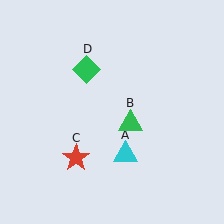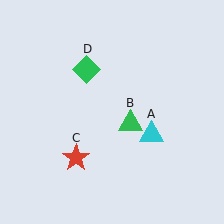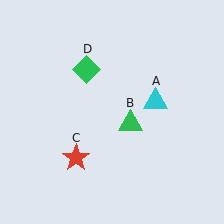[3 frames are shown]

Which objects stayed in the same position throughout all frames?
Green triangle (object B) and red star (object C) and green diamond (object D) remained stationary.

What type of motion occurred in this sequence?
The cyan triangle (object A) rotated counterclockwise around the center of the scene.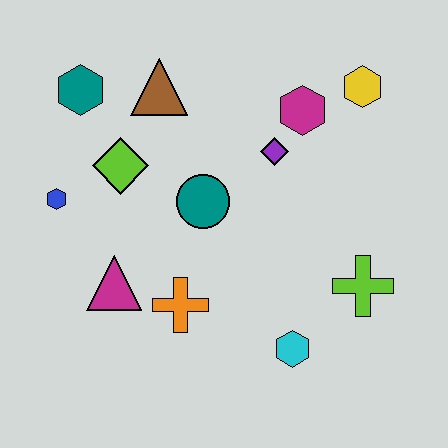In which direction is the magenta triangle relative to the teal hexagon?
The magenta triangle is below the teal hexagon.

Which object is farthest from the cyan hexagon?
The teal hexagon is farthest from the cyan hexagon.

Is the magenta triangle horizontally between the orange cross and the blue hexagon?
Yes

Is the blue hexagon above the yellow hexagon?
No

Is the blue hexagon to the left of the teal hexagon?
Yes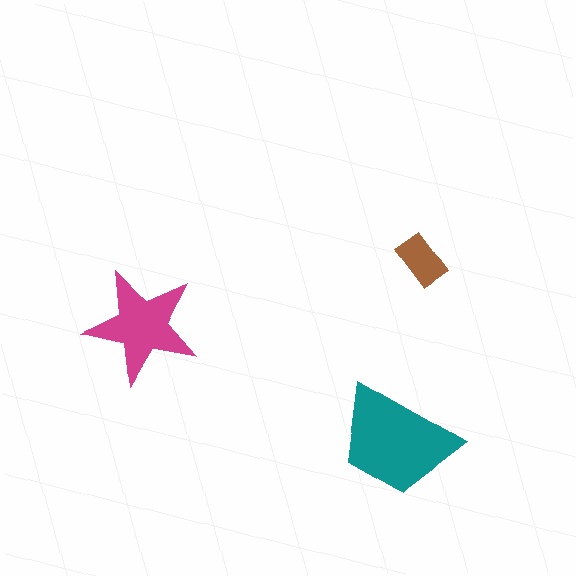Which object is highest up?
The brown rectangle is topmost.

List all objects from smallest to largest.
The brown rectangle, the magenta star, the teal trapezoid.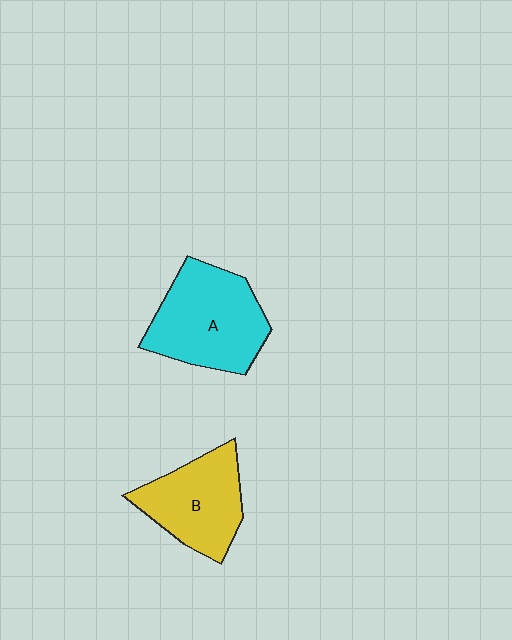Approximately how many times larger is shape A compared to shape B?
Approximately 1.2 times.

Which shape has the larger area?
Shape A (cyan).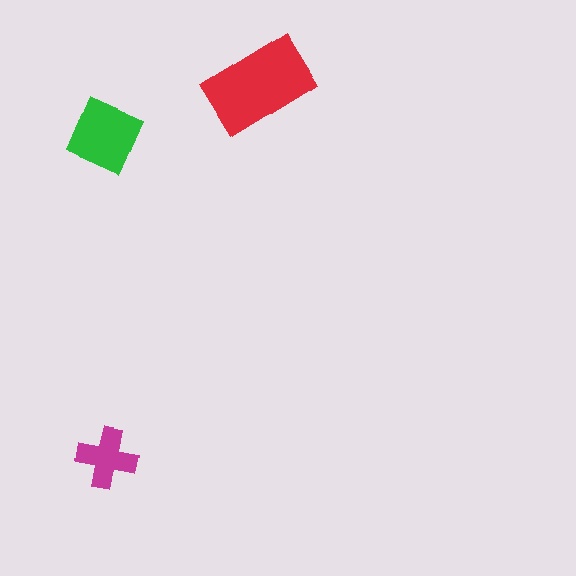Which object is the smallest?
The magenta cross.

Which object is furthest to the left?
The green diamond is leftmost.